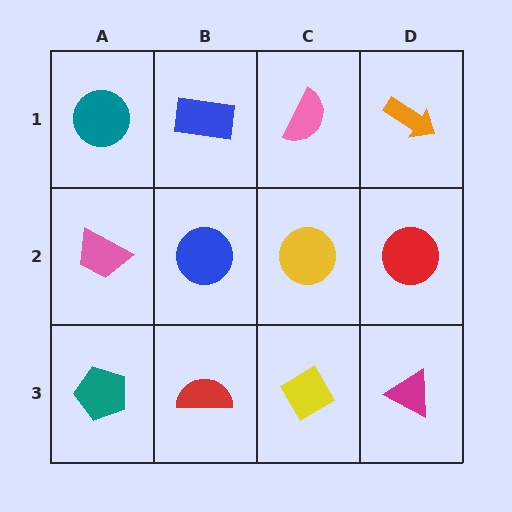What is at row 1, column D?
An orange arrow.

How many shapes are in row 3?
4 shapes.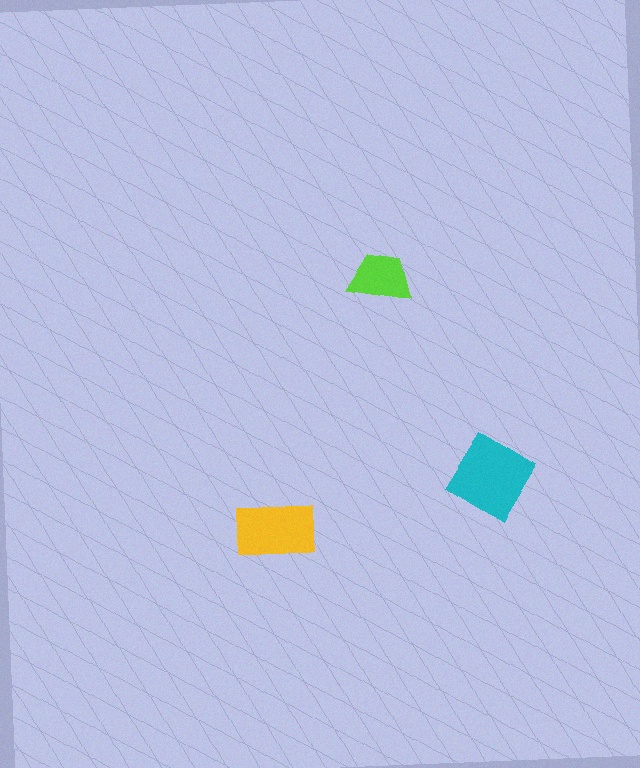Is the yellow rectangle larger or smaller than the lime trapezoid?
Larger.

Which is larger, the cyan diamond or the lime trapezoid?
The cyan diamond.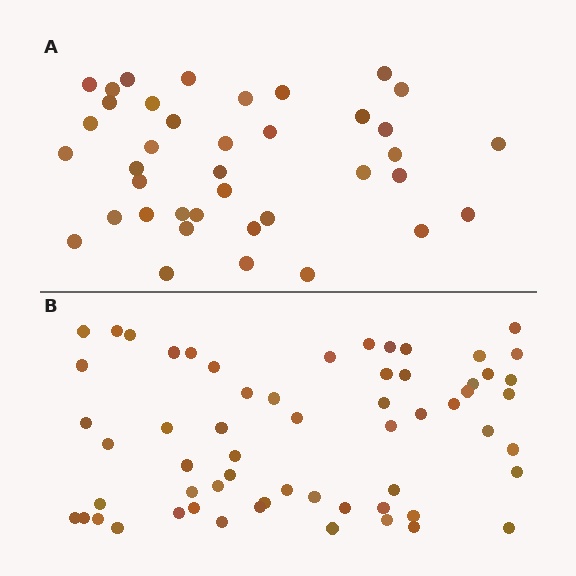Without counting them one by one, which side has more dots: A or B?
Region B (the bottom region) has more dots.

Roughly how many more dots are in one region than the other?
Region B has approximately 20 more dots than region A.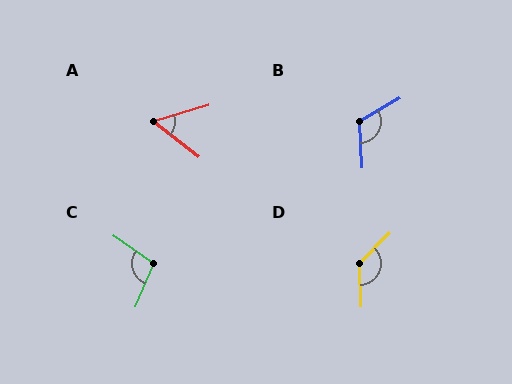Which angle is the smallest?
A, at approximately 54 degrees.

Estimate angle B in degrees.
Approximately 117 degrees.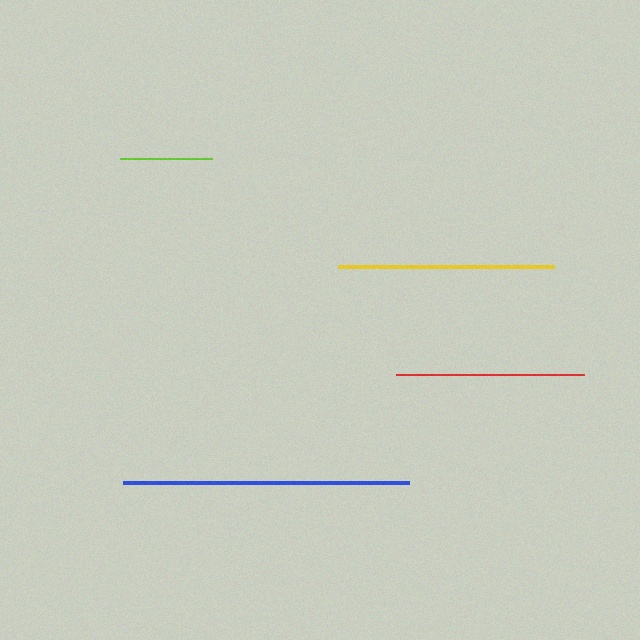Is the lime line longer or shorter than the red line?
The red line is longer than the lime line.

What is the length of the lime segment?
The lime segment is approximately 91 pixels long.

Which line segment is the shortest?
The lime line is the shortest at approximately 91 pixels.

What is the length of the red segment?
The red segment is approximately 188 pixels long.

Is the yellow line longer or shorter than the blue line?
The blue line is longer than the yellow line.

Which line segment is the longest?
The blue line is the longest at approximately 286 pixels.